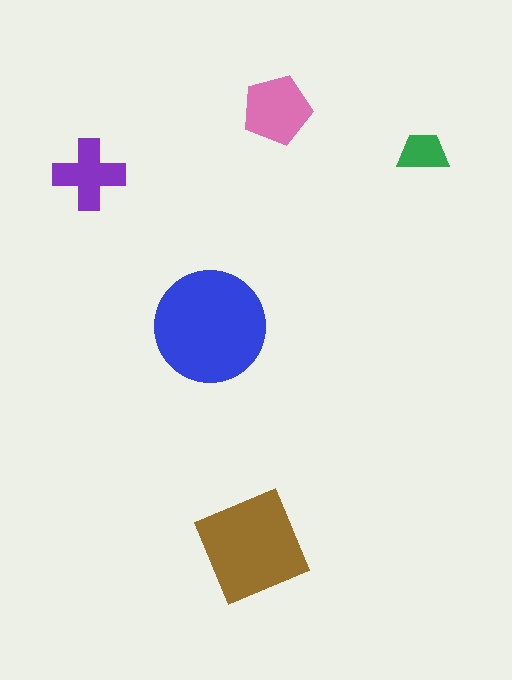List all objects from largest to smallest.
The blue circle, the brown diamond, the pink pentagon, the purple cross, the green trapezoid.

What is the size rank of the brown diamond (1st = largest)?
2nd.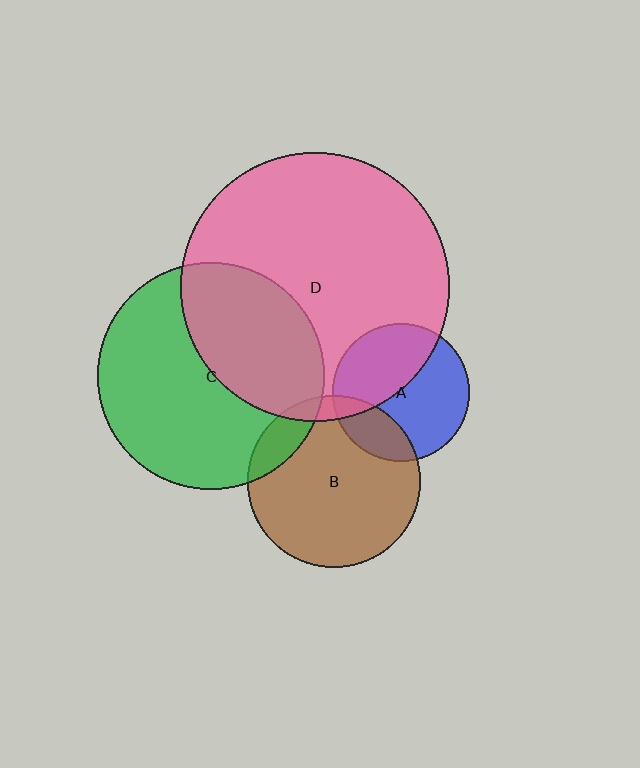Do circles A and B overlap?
Yes.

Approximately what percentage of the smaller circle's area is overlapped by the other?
Approximately 20%.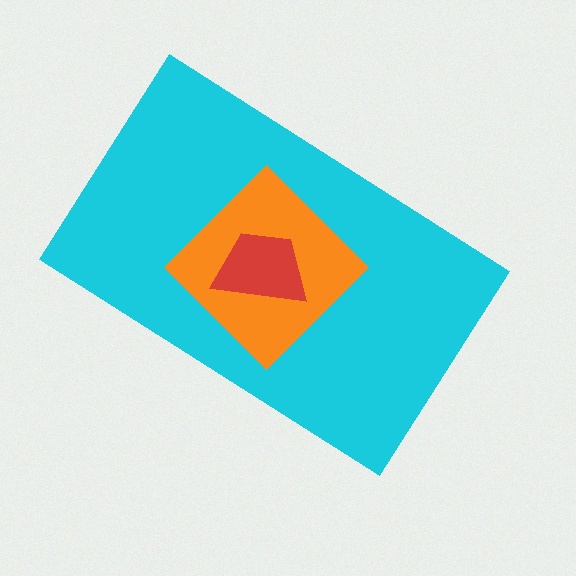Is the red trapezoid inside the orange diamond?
Yes.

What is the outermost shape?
The cyan rectangle.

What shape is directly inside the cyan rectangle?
The orange diamond.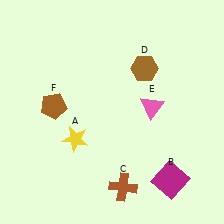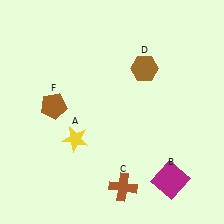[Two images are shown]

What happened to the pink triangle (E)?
The pink triangle (E) was removed in Image 2. It was in the top-right area of Image 1.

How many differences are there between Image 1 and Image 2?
There is 1 difference between the two images.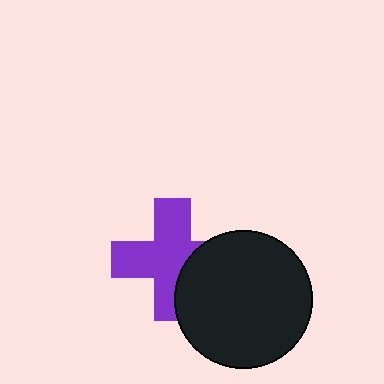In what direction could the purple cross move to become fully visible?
The purple cross could move left. That would shift it out from behind the black circle entirely.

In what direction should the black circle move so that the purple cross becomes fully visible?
The black circle should move right. That is the shortest direction to clear the overlap and leave the purple cross fully visible.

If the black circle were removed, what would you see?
You would see the complete purple cross.